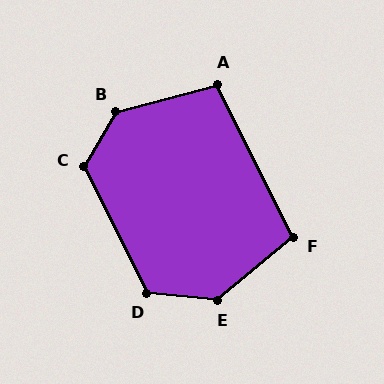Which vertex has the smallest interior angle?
A, at approximately 101 degrees.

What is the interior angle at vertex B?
Approximately 135 degrees (obtuse).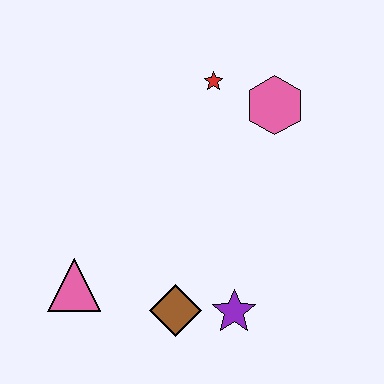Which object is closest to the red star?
The pink hexagon is closest to the red star.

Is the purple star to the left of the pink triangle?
No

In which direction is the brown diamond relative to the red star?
The brown diamond is below the red star.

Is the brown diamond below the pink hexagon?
Yes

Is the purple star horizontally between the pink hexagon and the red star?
Yes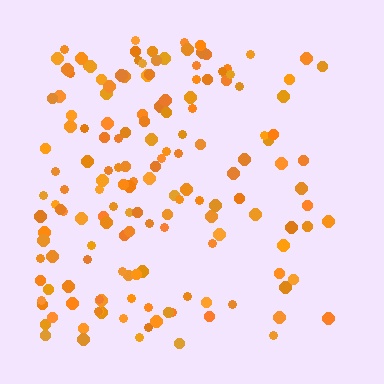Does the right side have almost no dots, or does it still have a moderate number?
Still a moderate number, just noticeably fewer than the left.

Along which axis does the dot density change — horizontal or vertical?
Horizontal.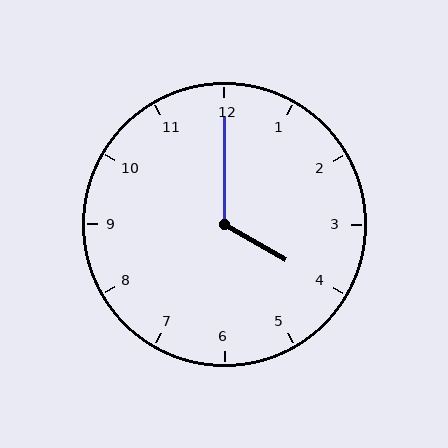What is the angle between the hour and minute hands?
Approximately 120 degrees.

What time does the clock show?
4:00.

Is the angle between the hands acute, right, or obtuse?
It is obtuse.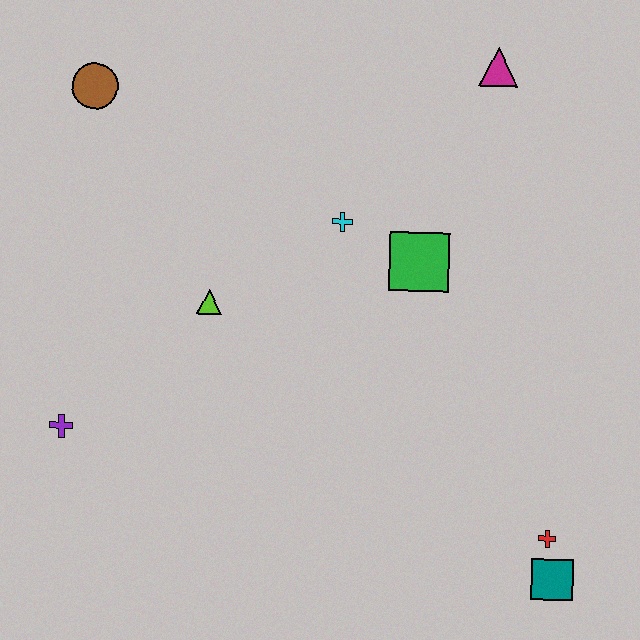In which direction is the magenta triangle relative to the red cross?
The magenta triangle is above the red cross.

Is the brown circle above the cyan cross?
Yes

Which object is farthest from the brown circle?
The teal square is farthest from the brown circle.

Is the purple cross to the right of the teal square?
No